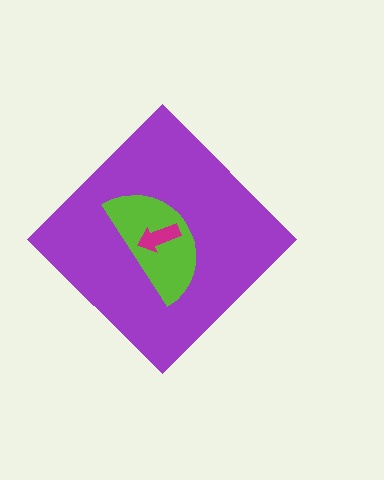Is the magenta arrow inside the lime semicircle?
Yes.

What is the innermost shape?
The magenta arrow.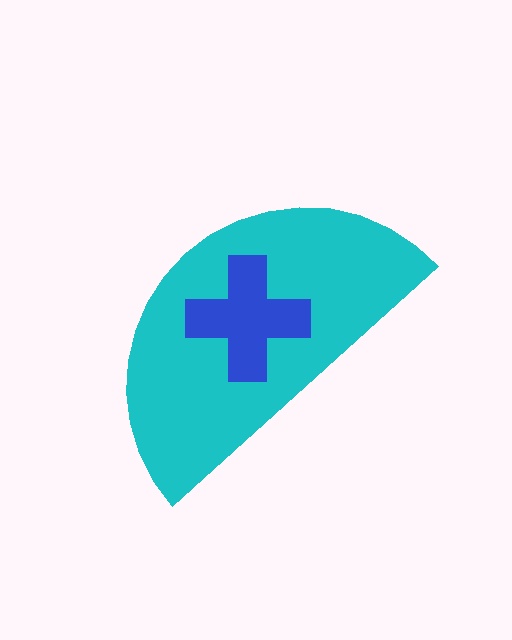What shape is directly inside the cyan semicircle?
The blue cross.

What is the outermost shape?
The cyan semicircle.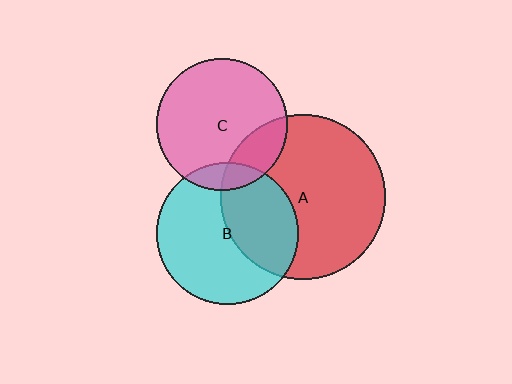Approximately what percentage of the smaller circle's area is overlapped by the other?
Approximately 40%.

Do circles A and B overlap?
Yes.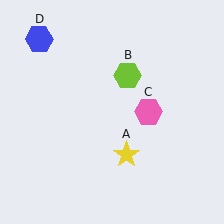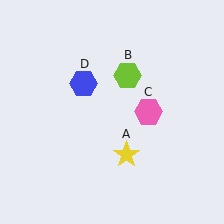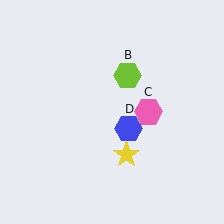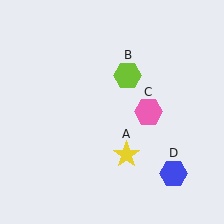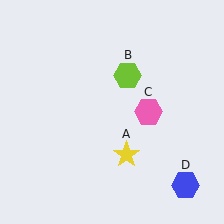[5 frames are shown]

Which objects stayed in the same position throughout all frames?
Yellow star (object A) and lime hexagon (object B) and pink hexagon (object C) remained stationary.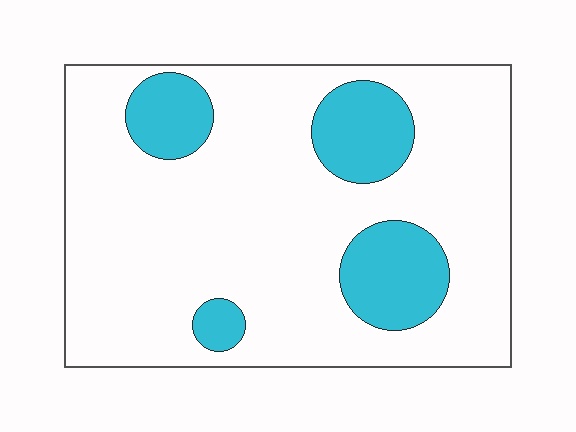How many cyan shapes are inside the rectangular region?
4.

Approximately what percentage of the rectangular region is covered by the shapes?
Approximately 20%.